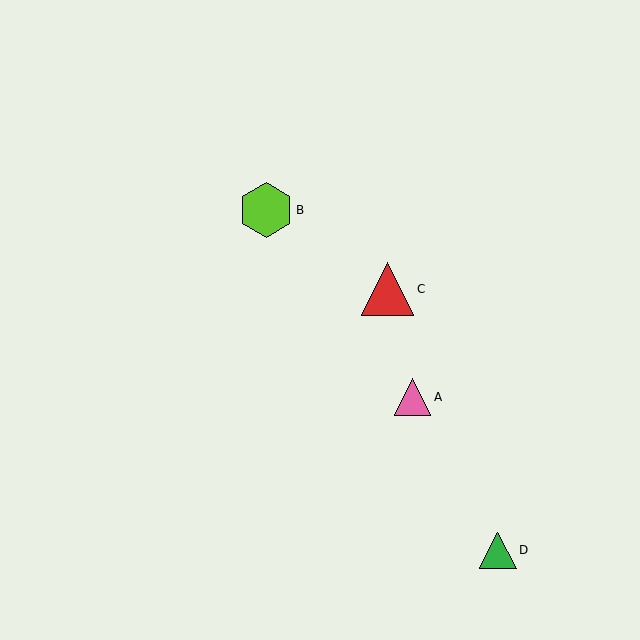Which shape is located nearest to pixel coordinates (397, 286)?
The red triangle (labeled C) at (388, 289) is nearest to that location.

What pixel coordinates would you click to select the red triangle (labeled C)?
Click at (388, 289) to select the red triangle C.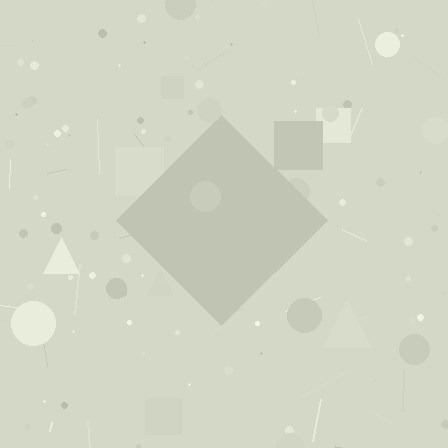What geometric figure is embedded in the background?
A diamond is embedded in the background.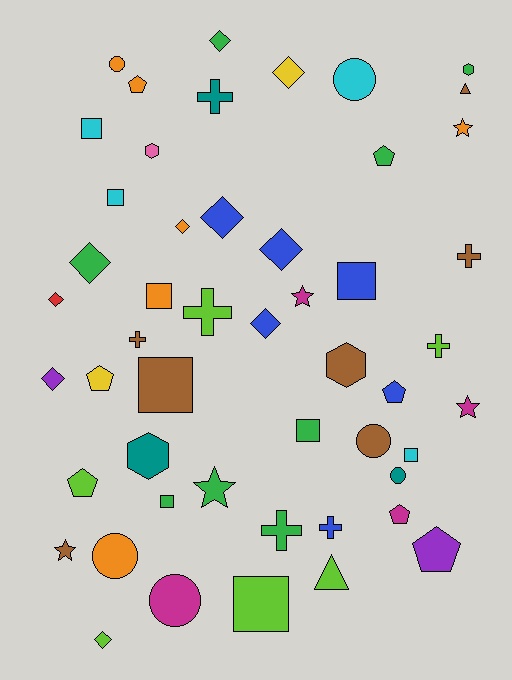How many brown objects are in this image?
There are 7 brown objects.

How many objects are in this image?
There are 50 objects.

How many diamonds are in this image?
There are 10 diamonds.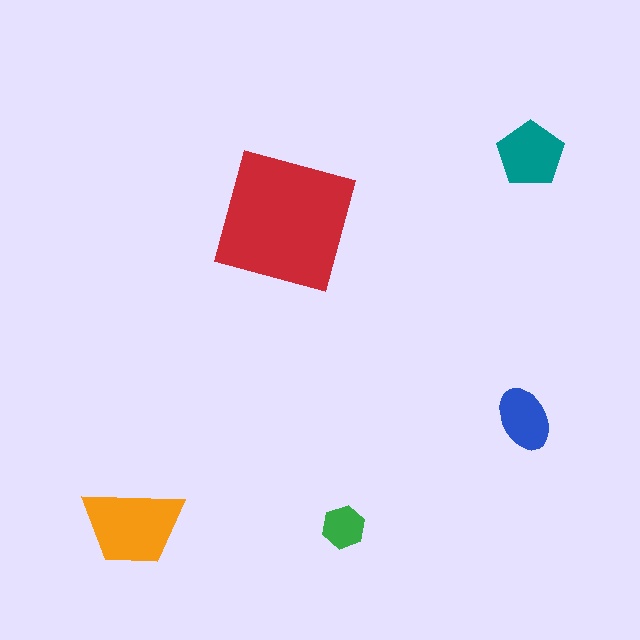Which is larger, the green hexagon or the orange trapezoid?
The orange trapezoid.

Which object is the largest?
The red square.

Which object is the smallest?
The green hexagon.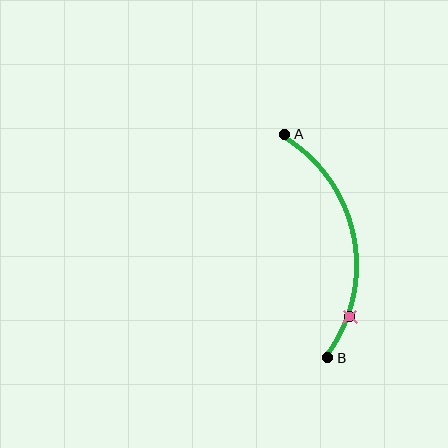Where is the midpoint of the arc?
The arc midpoint is the point on the curve farthest from the straight line joining A and B. It sits to the right of that line.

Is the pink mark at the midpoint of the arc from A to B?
No. The pink mark lies on the arc but is closer to endpoint B. The arc midpoint would be at the point on the curve equidistant along the arc from both A and B.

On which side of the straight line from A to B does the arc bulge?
The arc bulges to the right of the straight line connecting A and B.